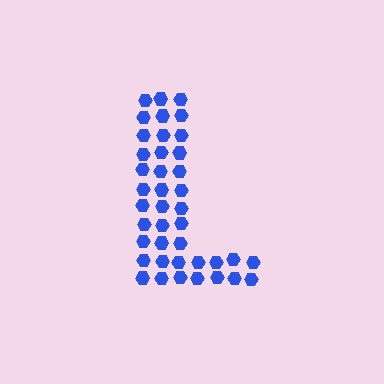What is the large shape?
The large shape is the letter L.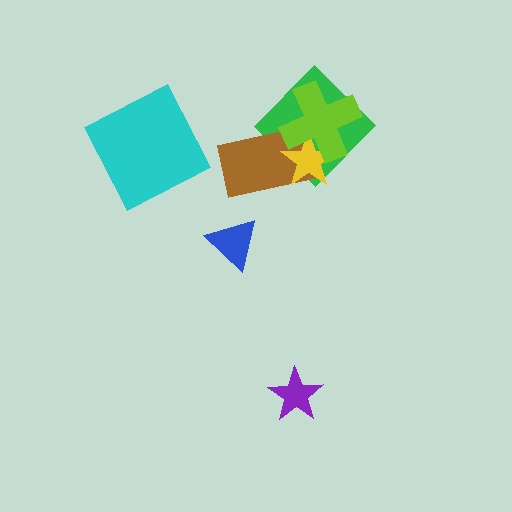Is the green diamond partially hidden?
Yes, it is partially covered by another shape.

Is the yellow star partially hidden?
Yes, it is partially covered by another shape.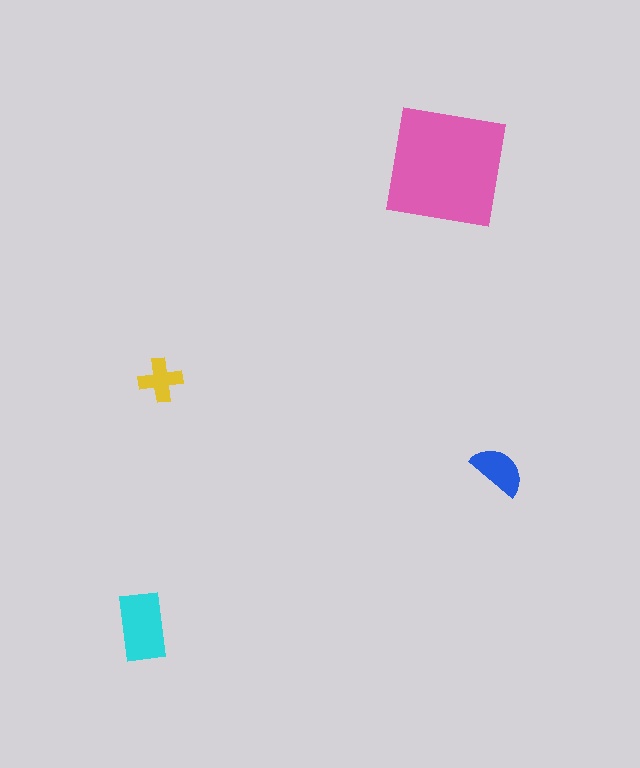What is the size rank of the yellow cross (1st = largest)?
4th.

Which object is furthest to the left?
The cyan rectangle is leftmost.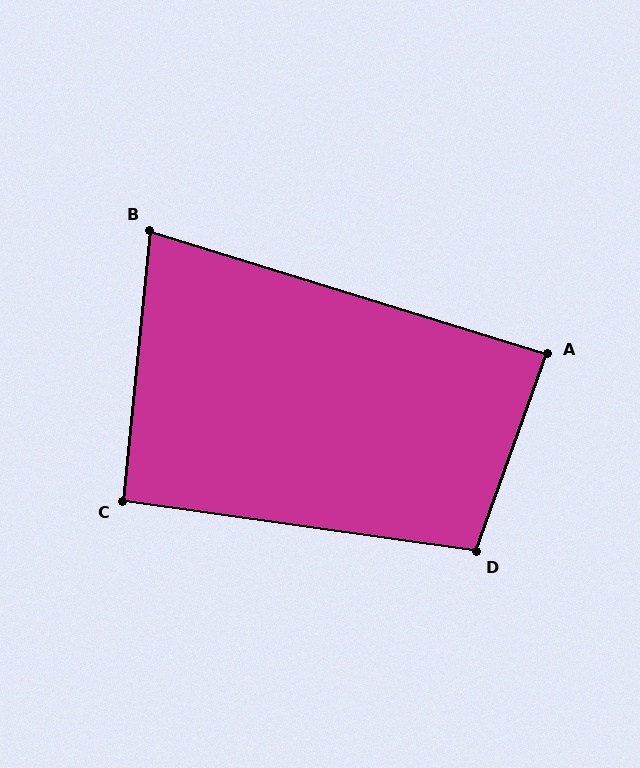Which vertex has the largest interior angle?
D, at approximately 102 degrees.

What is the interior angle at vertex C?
Approximately 92 degrees (approximately right).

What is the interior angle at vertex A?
Approximately 88 degrees (approximately right).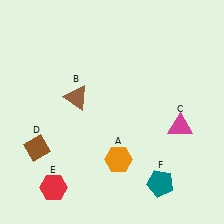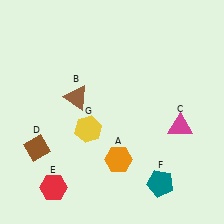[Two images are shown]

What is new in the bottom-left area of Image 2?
A yellow hexagon (G) was added in the bottom-left area of Image 2.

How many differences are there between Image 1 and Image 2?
There is 1 difference between the two images.